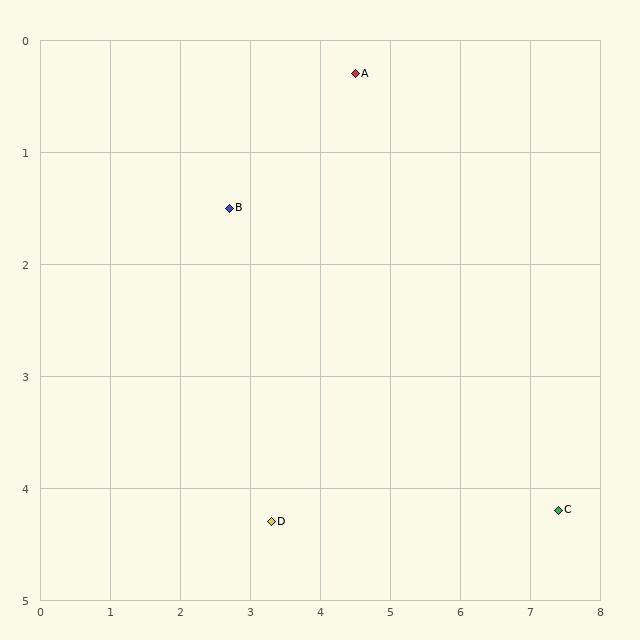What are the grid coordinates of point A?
Point A is at approximately (4.5, 0.3).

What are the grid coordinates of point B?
Point B is at approximately (2.7, 1.5).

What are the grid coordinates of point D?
Point D is at approximately (3.3, 4.3).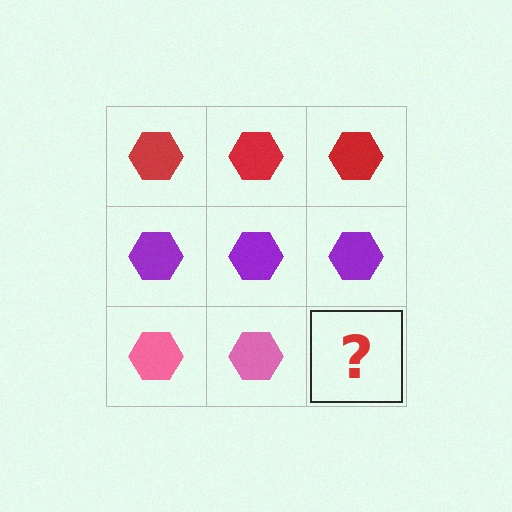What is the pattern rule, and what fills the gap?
The rule is that each row has a consistent color. The gap should be filled with a pink hexagon.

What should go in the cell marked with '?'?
The missing cell should contain a pink hexagon.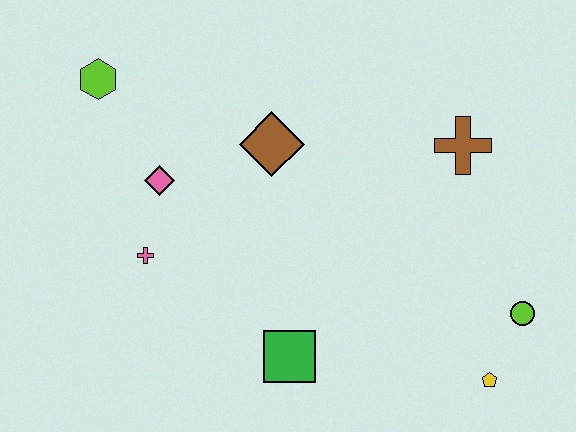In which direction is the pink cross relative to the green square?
The pink cross is to the left of the green square.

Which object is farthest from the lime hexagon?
The yellow pentagon is farthest from the lime hexagon.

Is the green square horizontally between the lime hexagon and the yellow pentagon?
Yes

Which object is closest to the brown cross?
The lime circle is closest to the brown cross.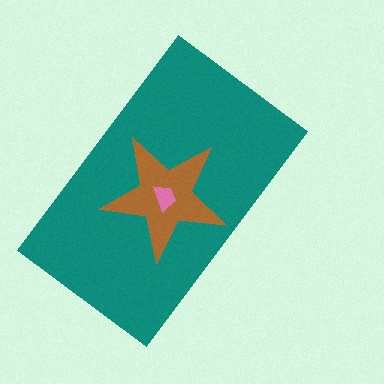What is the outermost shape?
The teal rectangle.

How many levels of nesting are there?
3.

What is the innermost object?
The pink trapezoid.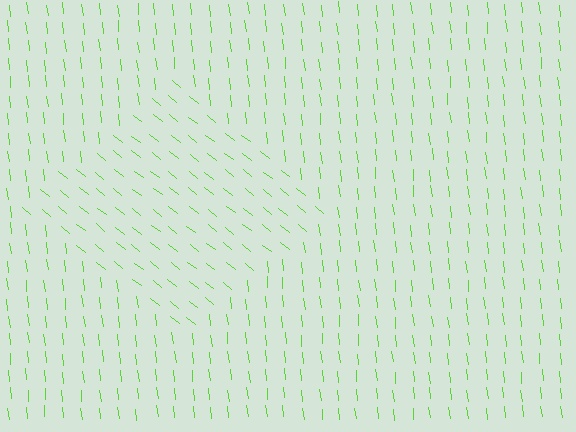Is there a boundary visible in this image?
Yes, there is a texture boundary formed by a change in line orientation.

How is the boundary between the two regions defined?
The boundary is defined purely by a change in line orientation (approximately 45 degrees difference). All lines are the same color and thickness.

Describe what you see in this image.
The image is filled with small lime line segments. A diamond region in the image has lines oriented differently from the surrounding lines, creating a visible texture boundary.